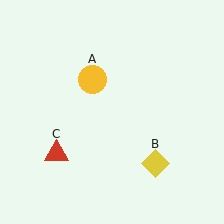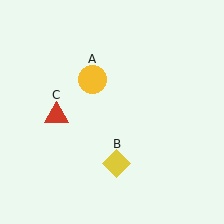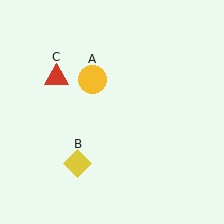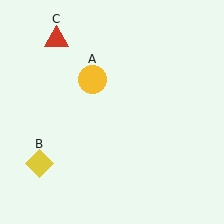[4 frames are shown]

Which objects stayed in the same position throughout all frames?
Yellow circle (object A) remained stationary.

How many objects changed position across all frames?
2 objects changed position: yellow diamond (object B), red triangle (object C).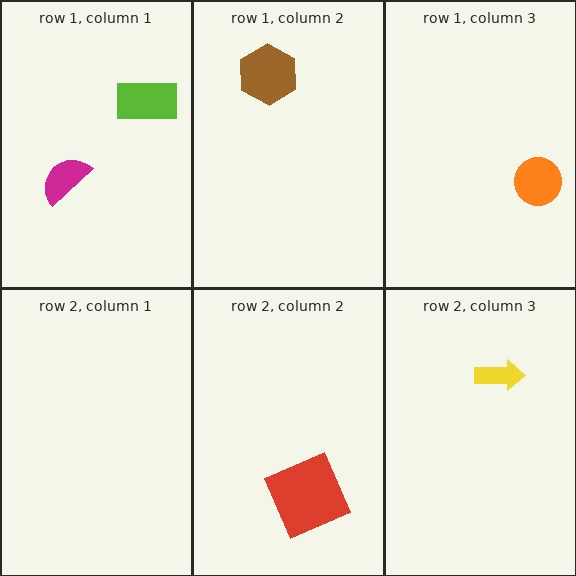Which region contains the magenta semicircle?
The row 1, column 1 region.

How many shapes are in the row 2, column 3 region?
1.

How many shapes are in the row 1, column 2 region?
1.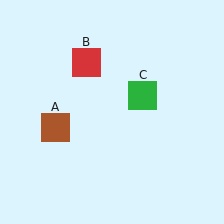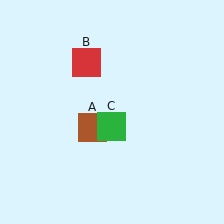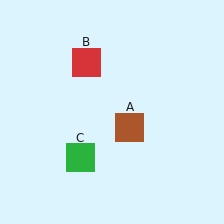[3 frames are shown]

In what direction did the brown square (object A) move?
The brown square (object A) moved right.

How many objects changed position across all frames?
2 objects changed position: brown square (object A), green square (object C).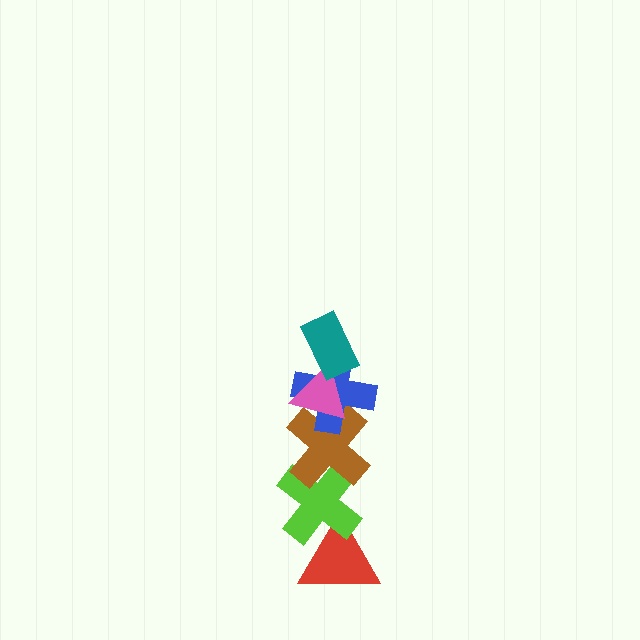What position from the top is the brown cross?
The brown cross is 4th from the top.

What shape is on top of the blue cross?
The pink triangle is on top of the blue cross.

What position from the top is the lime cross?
The lime cross is 5th from the top.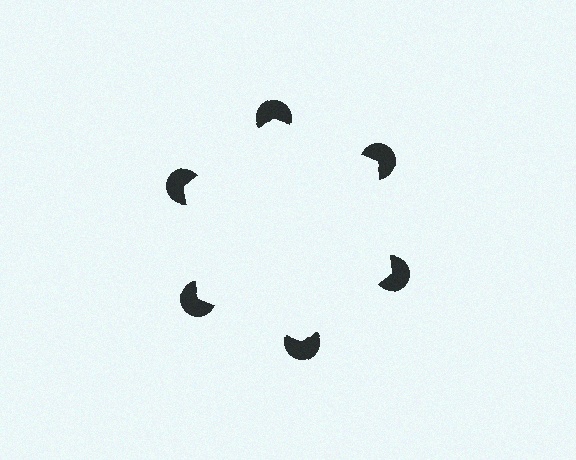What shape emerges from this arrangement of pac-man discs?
An illusory hexagon — its edges are inferred from the aligned wedge cuts in the pac-man discs, not physically drawn.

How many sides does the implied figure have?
6 sides.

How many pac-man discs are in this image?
There are 6 — one at each vertex of the illusory hexagon.